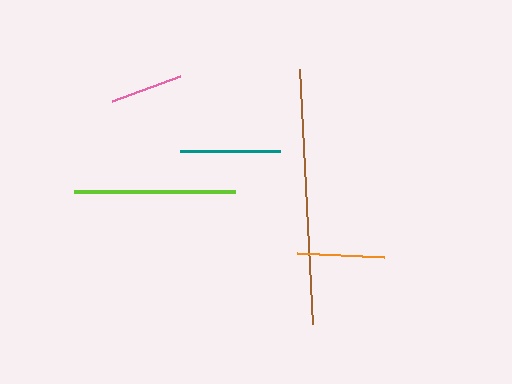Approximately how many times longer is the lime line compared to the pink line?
The lime line is approximately 2.2 times the length of the pink line.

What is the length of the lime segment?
The lime segment is approximately 161 pixels long.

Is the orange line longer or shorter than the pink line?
The orange line is longer than the pink line.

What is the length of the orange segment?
The orange segment is approximately 88 pixels long.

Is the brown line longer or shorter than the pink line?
The brown line is longer than the pink line.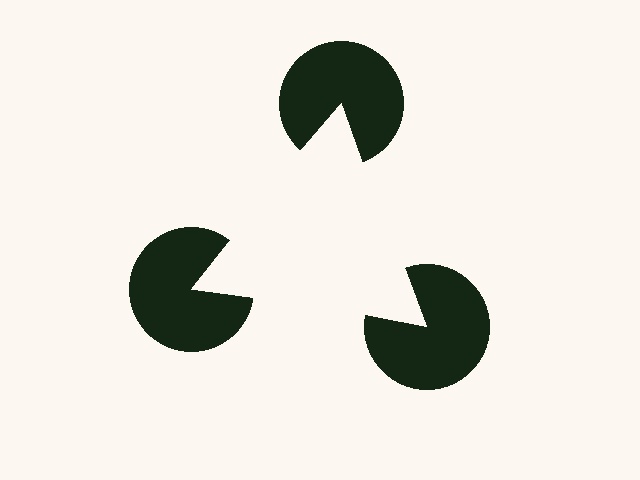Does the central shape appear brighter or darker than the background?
It typically appears slightly brighter than the background, even though no actual brightness change is drawn.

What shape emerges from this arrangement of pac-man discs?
An illusory triangle — its edges are inferred from the aligned wedge cuts in the pac-man discs, not physically drawn.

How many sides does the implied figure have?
3 sides.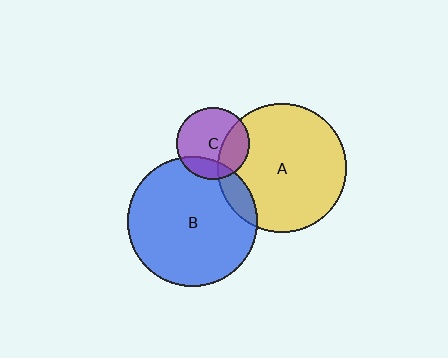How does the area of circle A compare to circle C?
Approximately 3.2 times.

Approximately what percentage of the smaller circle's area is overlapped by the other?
Approximately 30%.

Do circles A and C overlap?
Yes.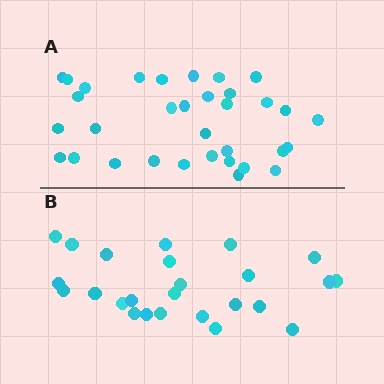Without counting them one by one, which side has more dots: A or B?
Region A (the top region) has more dots.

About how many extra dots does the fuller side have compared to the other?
Region A has roughly 8 or so more dots than region B.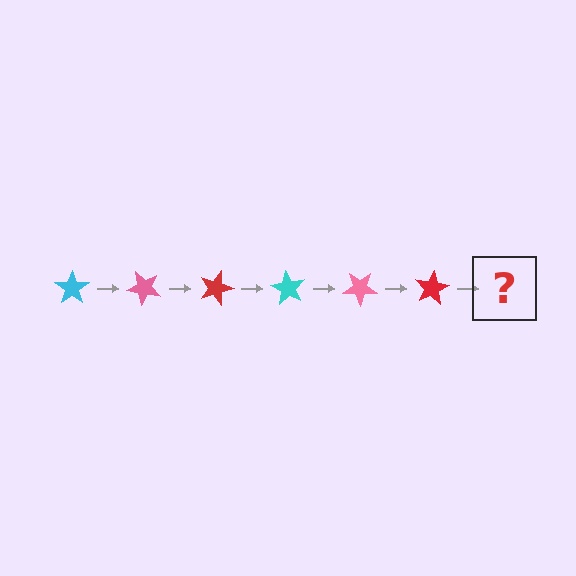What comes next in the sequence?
The next element should be a cyan star, rotated 270 degrees from the start.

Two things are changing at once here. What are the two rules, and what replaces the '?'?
The two rules are that it rotates 45 degrees each step and the color cycles through cyan, pink, and red. The '?' should be a cyan star, rotated 270 degrees from the start.